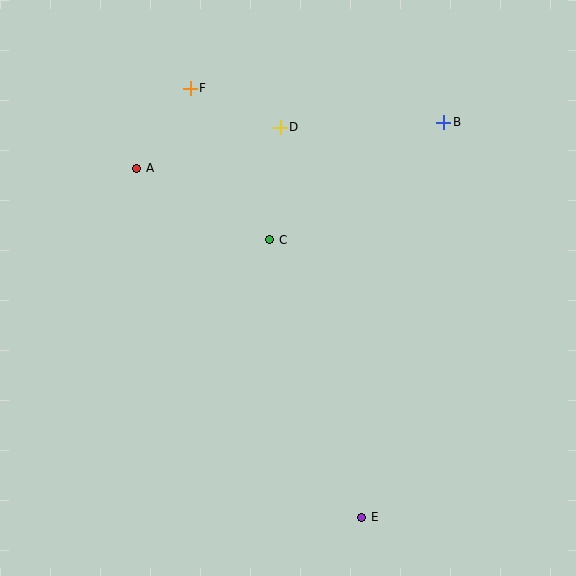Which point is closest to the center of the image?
Point C at (270, 240) is closest to the center.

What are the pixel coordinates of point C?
Point C is at (270, 240).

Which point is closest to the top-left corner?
Point F is closest to the top-left corner.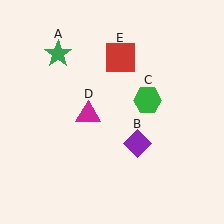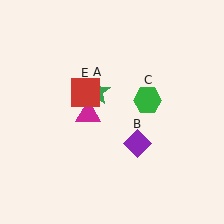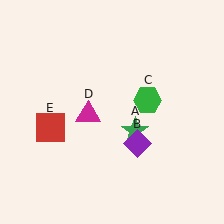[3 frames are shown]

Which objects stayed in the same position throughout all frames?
Purple diamond (object B) and green hexagon (object C) and magenta triangle (object D) remained stationary.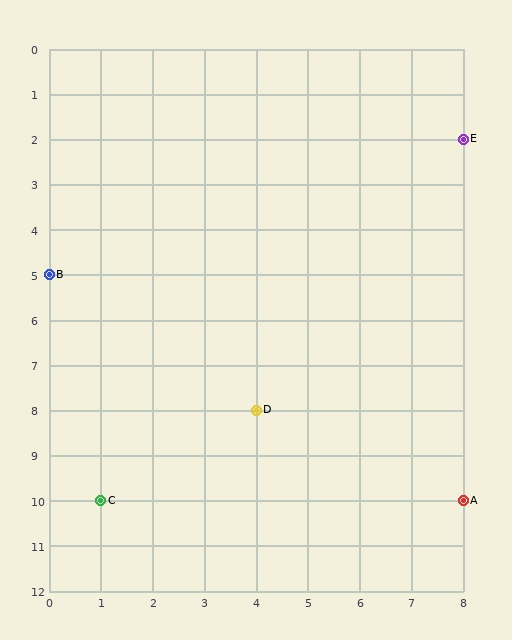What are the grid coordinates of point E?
Point E is at grid coordinates (8, 2).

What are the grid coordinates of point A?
Point A is at grid coordinates (8, 10).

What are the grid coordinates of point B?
Point B is at grid coordinates (0, 5).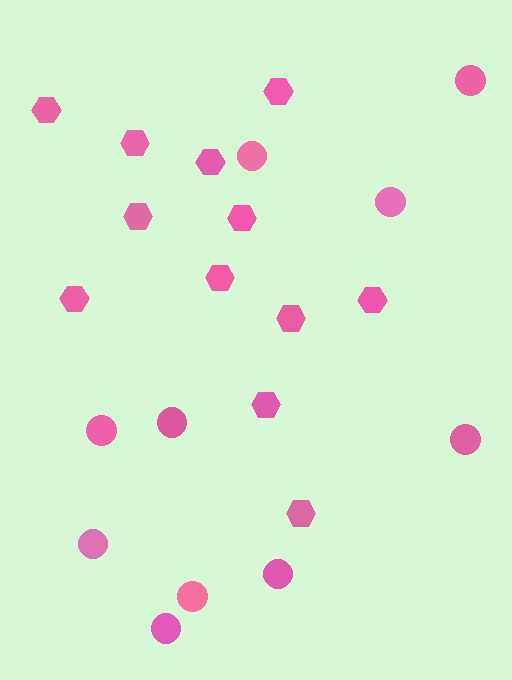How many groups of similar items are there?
There are 2 groups: one group of hexagons (12) and one group of circles (10).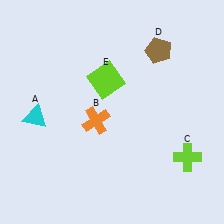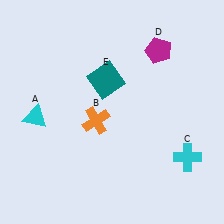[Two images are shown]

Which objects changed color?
C changed from lime to cyan. D changed from brown to magenta. E changed from lime to teal.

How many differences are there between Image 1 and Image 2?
There are 3 differences between the two images.